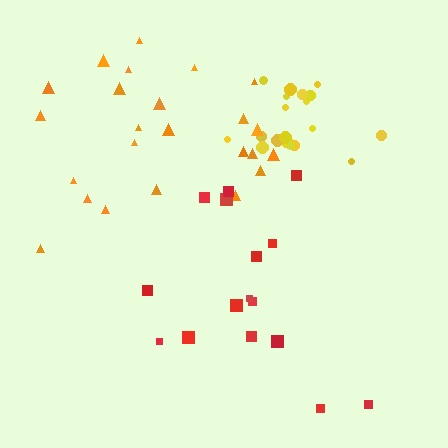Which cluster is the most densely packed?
Yellow.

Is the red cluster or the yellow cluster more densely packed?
Yellow.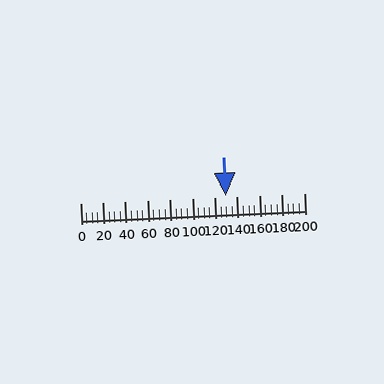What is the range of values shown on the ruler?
The ruler shows values from 0 to 200.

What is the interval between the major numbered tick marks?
The major tick marks are spaced 20 units apart.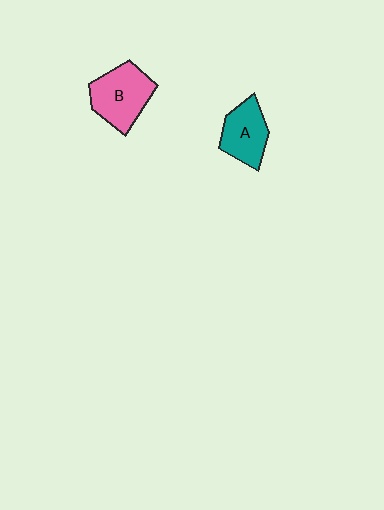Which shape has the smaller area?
Shape A (teal).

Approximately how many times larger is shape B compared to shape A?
Approximately 1.3 times.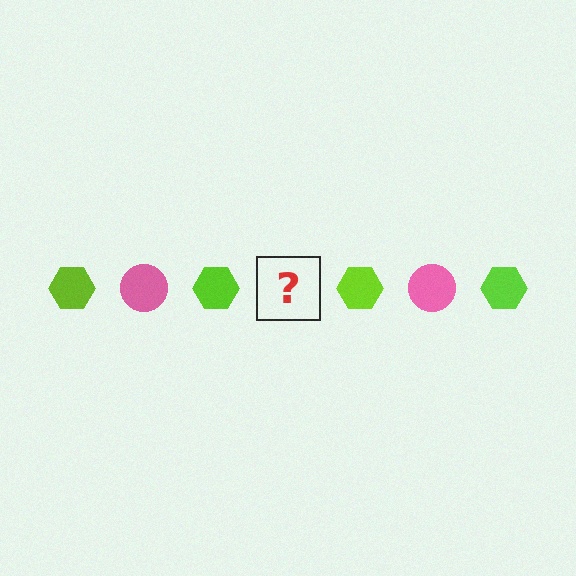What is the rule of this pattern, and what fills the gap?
The rule is that the pattern alternates between lime hexagon and pink circle. The gap should be filled with a pink circle.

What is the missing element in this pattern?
The missing element is a pink circle.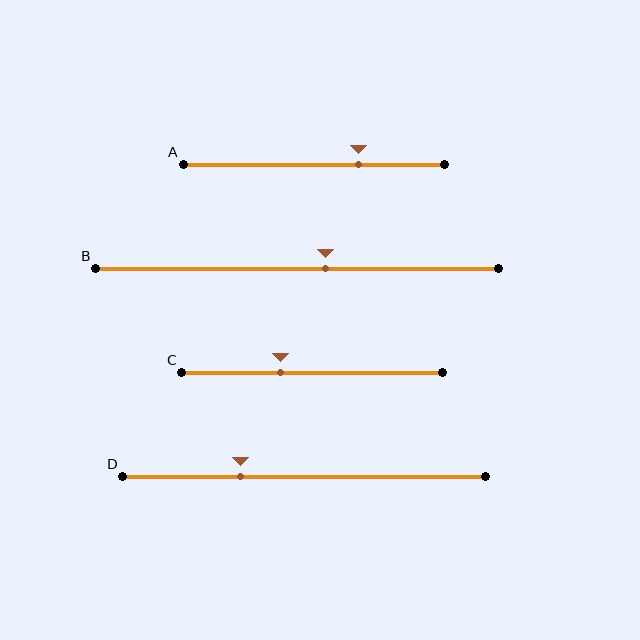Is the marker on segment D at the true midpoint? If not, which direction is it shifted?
No, the marker on segment D is shifted to the left by about 17% of the segment length.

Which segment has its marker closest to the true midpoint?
Segment B has its marker closest to the true midpoint.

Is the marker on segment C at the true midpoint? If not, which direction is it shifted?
No, the marker on segment C is shifted to the left by about 12% of the segment length.